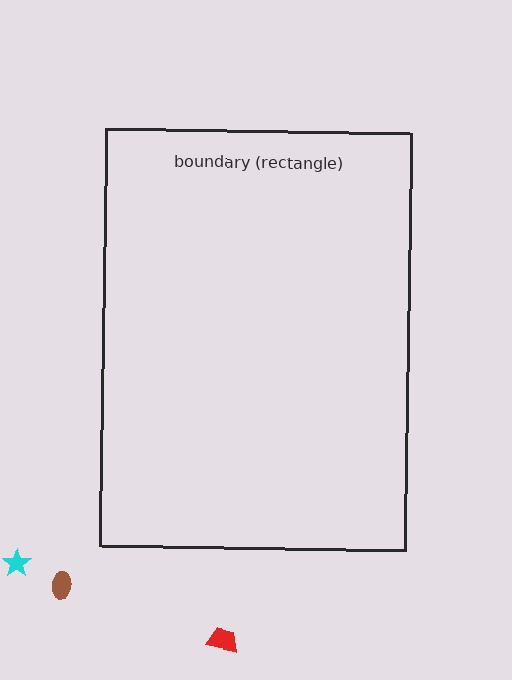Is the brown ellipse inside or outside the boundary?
Outside.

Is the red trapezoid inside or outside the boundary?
Outside.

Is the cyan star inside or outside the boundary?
Outside.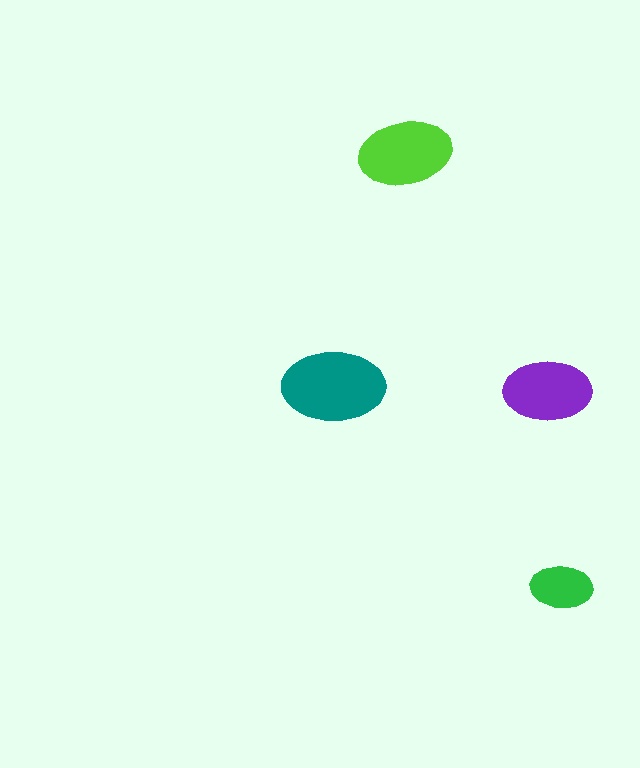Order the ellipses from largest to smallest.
the teal one, the lime one, the purple one, the green one.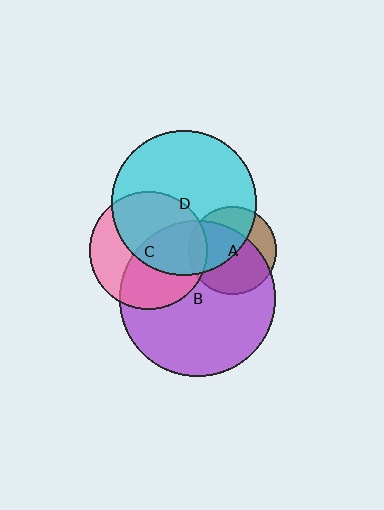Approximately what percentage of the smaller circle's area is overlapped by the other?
Approximately 25%.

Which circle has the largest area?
Circle B (purple).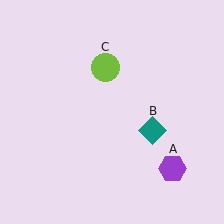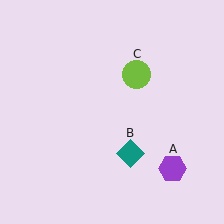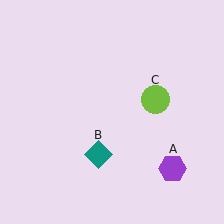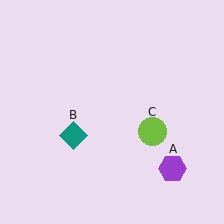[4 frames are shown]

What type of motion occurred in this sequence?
The teal diamond (object B), lime circle (object C) rotated clockwise around the center of the scene.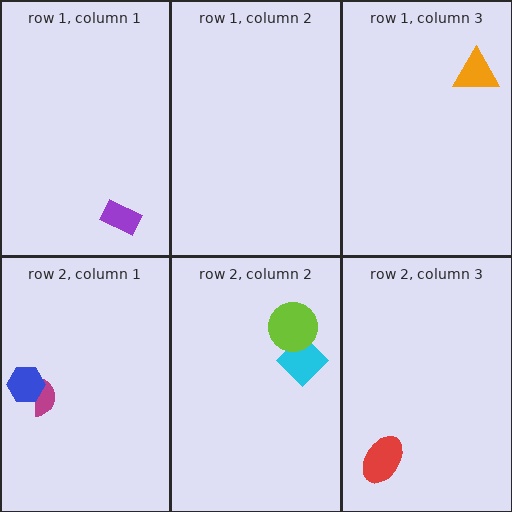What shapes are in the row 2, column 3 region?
The red ellipse.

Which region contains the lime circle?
The row 2, column 2 region.